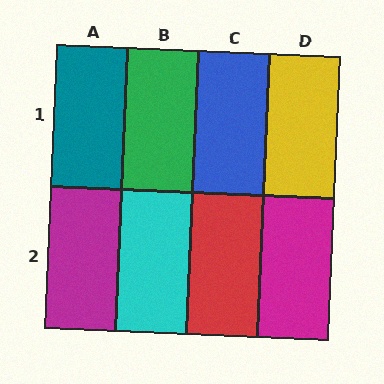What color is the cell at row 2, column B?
Cyan.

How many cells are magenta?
2 cells are magenta.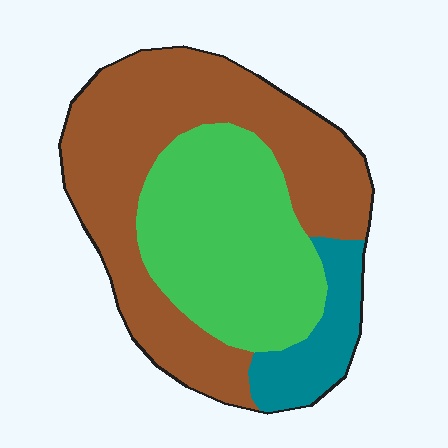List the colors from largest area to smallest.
From largest to smallest: brown, green, teal.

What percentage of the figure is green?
Green covers around 35% of the figure.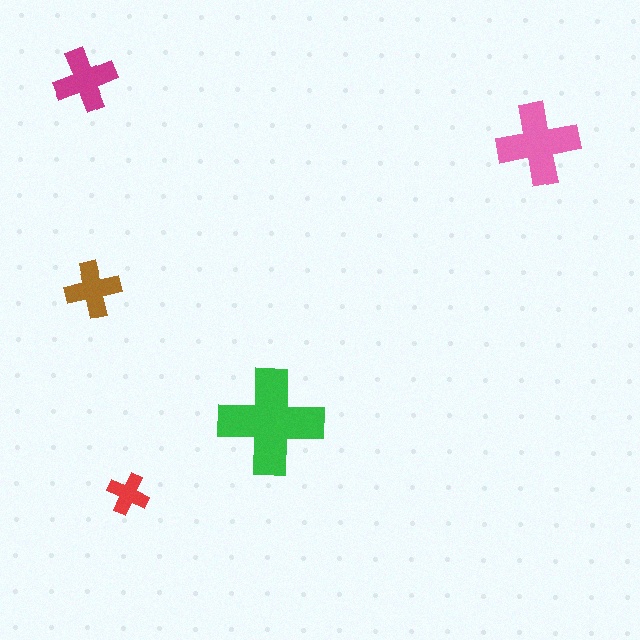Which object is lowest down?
The red cross is bottommost.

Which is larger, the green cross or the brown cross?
The green one.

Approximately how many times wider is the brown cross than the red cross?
About 1.5 times wider.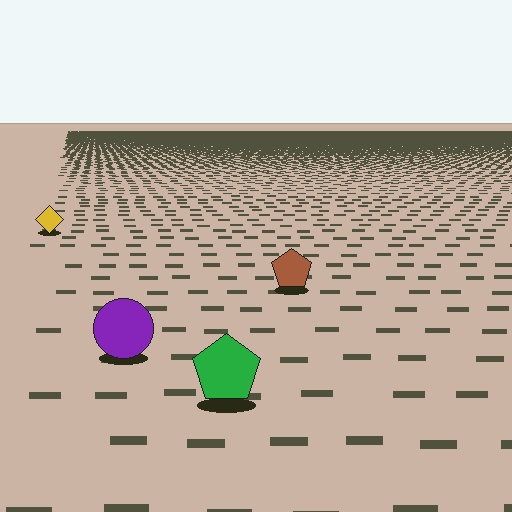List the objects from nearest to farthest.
From nearest to farthest: the green pentagon, the purple circle, the brown pentagon, the yellow diamond.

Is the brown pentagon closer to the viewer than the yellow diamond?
Yes. The brown pentagon is closer — you can tell from the texture gradient: the ground texture is coarser near it.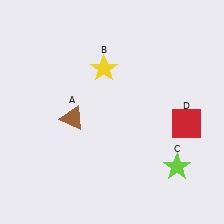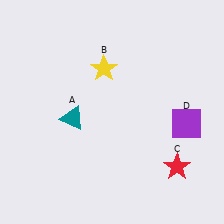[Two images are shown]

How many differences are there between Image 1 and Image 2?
There are 3 differences between the two images.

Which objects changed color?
A changed from brown to teal. C changed from lime to red. D changed from red to purple.